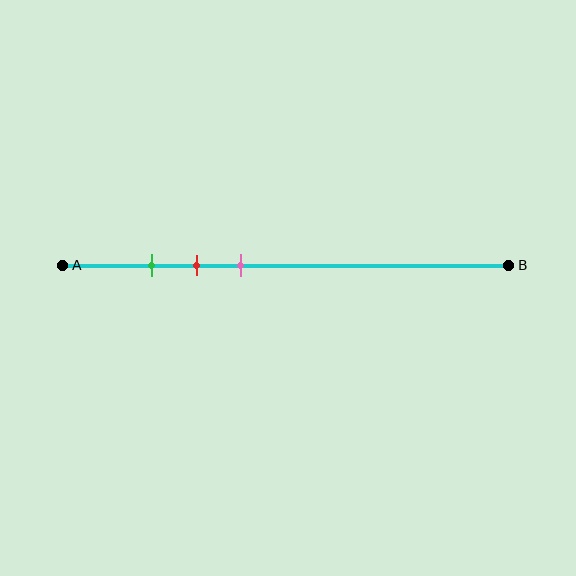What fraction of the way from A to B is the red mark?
The red mark is approximately 30% (0.3) of the way from A to B.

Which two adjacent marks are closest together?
The green and red marks are the closest adjacent pair.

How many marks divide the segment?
There are 3 marks dividing the segment.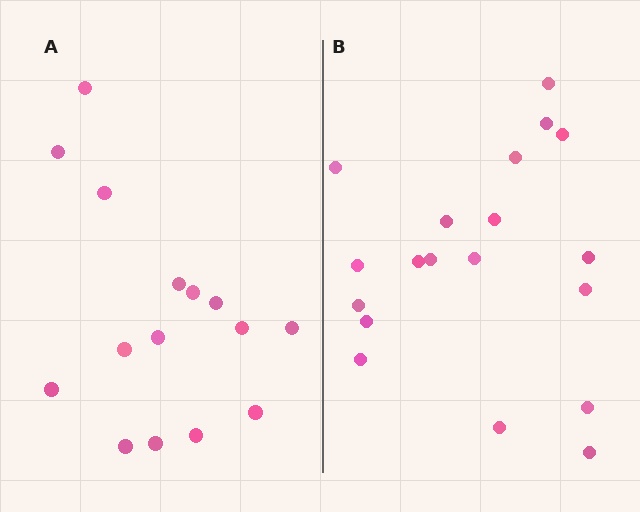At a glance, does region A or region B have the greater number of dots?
Region B (the right region) has more dots.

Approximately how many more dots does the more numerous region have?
Region B has about 4 more dots than region A.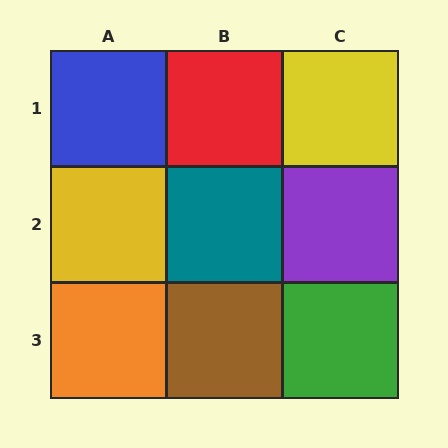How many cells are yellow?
2 cells are yellow.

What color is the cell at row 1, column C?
Yellow.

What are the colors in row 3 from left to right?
Orange, brown, green.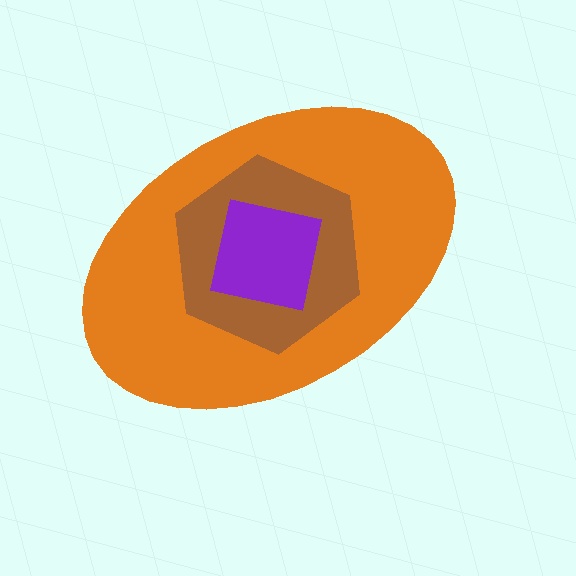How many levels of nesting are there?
3.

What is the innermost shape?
The purple square.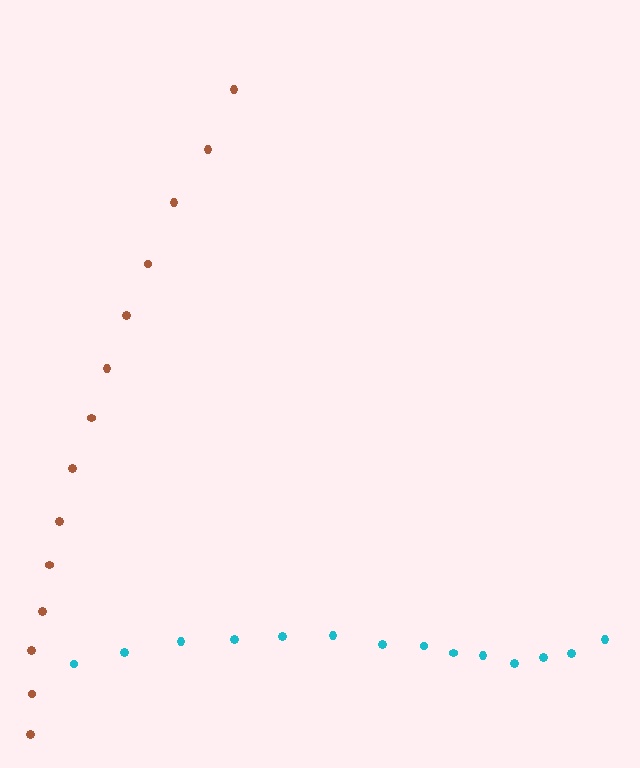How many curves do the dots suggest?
There are 2 distinct paths.